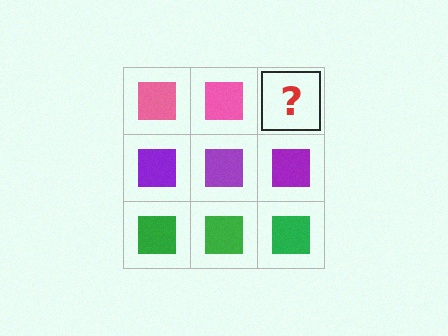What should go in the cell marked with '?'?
The missing cell should contain a pink square.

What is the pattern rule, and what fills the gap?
The rule is that each row has a consistent color. The gap should be filled with a pink square.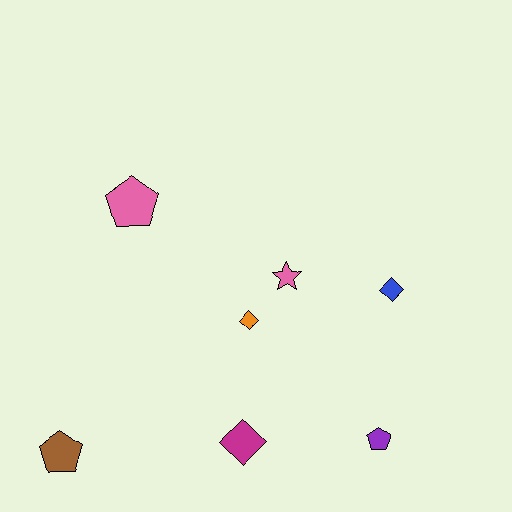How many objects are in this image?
There are 7 objects.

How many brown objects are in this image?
There is 1 brown object.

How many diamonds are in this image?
There are 3 diamonds.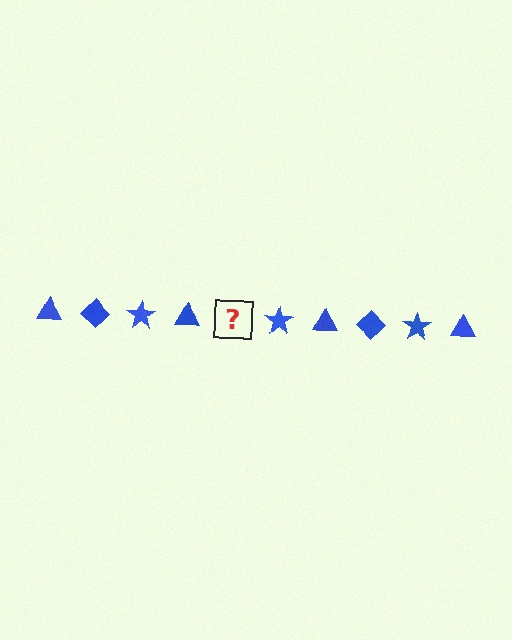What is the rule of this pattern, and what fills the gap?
The rule is that the pattern cycles through triangle, diamond, star shapes in blue. The gap should be filled with a blue diamond.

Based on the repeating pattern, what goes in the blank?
The blank should be a blue diamond.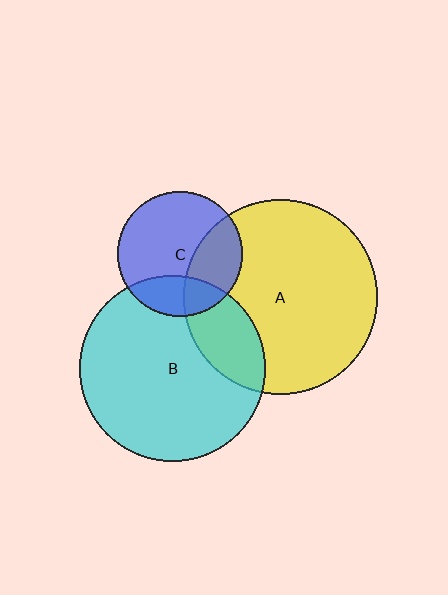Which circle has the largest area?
Circle A (yellow).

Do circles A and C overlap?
Yes.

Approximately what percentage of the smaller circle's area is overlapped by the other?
Approximately 30%.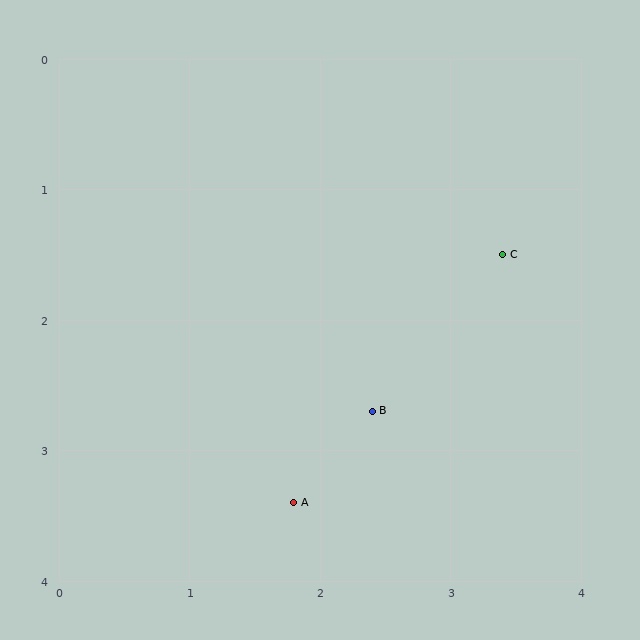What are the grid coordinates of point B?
Point B is at approximately (2.4, 2.7).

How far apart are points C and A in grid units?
Points C and A are about 2.5 grid units apart.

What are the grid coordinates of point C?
Point C is at approximately (3.4, 1.5).